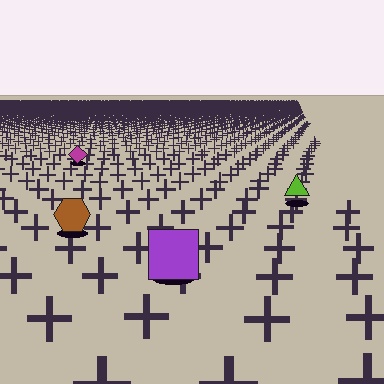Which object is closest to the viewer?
The purple square is closest. The texture marks near it are larger and more spread out.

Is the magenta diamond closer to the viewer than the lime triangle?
No. The lime triangle is closer — you can tell from the texture gradient: the ground texture is coarser near it.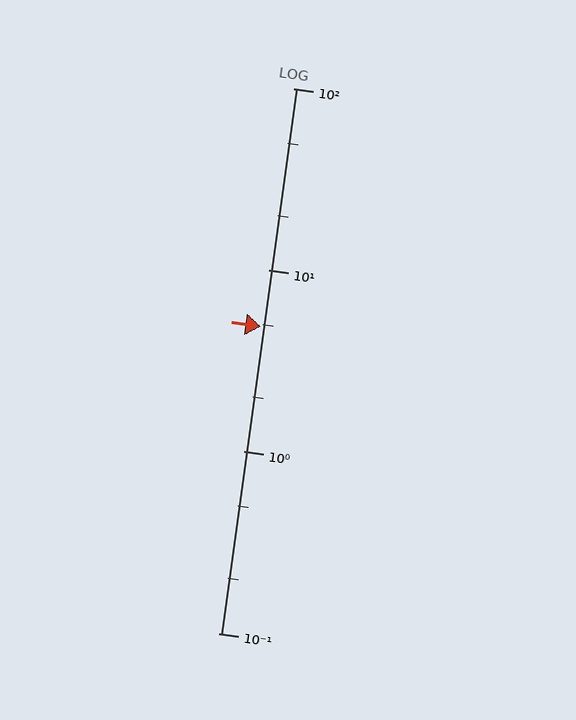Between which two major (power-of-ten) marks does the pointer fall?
The pointer is between 1 and 10.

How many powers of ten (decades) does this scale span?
The scale spans 3 decades, from 0.1 to 100.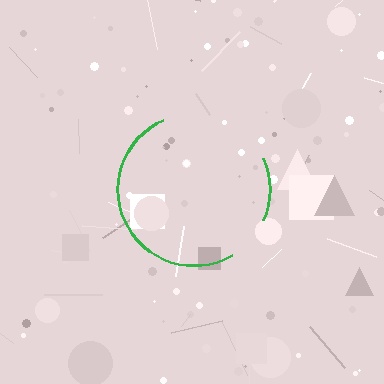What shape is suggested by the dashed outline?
The dashed outline suggests a circle.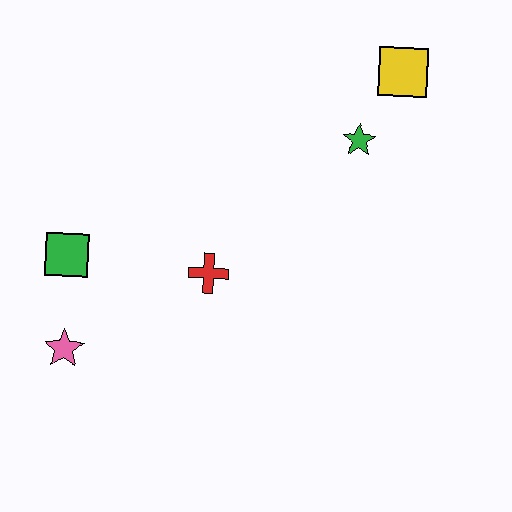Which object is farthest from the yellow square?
The pink star is farthest from the yellow square.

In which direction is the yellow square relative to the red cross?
The yellow square is above the red cross.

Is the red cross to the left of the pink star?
No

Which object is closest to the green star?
The yellow square is closest to the green star.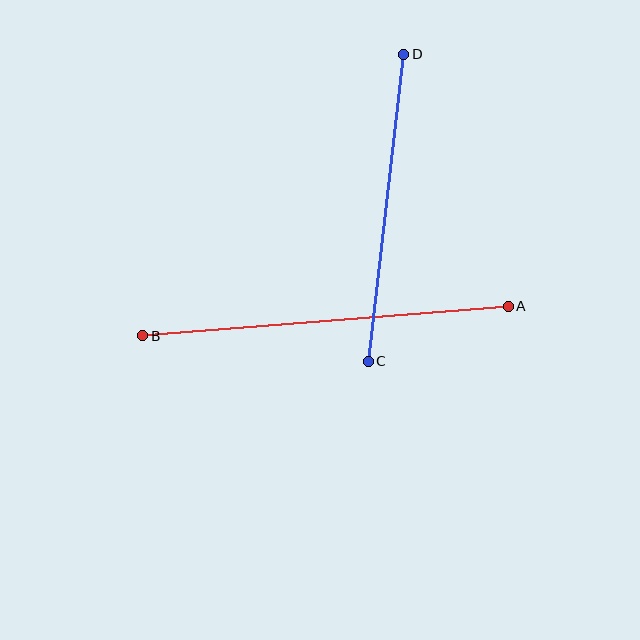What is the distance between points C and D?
The distance is approximately 309 pixels.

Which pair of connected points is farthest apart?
Points A and B are farthest apart.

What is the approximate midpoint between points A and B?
The midpoint is at approximately (325, 321) pixels.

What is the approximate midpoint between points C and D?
The midpoint is at approximately (386, 208) pixels.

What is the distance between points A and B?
The distance is approximately 367 pixels.